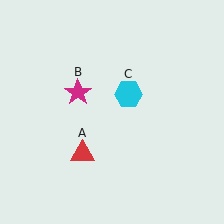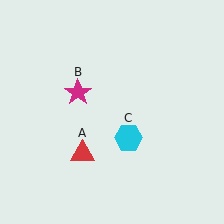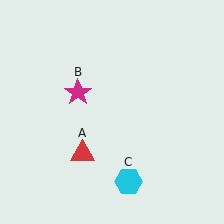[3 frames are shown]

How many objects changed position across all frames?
1 object changed position: cyan hexagon (object C).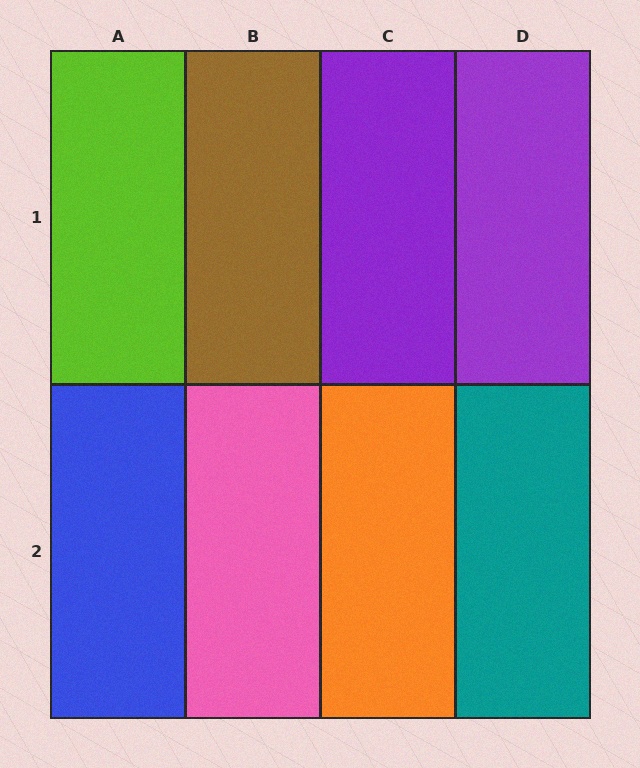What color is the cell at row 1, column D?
Purple.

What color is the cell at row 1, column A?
Lime.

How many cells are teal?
1 cell is teal.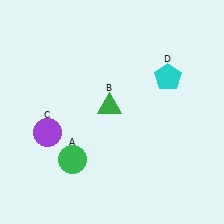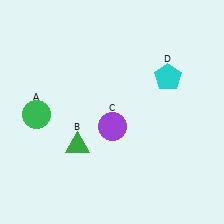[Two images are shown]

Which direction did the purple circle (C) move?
The purple circle (C) moved right.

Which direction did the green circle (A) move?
The green circle (A) moved up.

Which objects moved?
The objects that moved are: the green circle (A), the green triangle (B), the purple circle (C).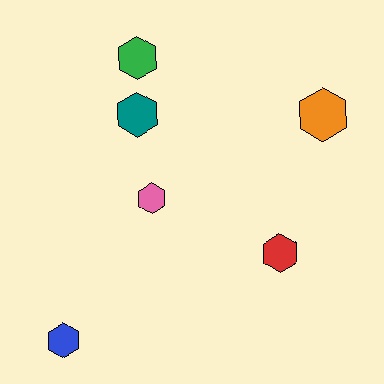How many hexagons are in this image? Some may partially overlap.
There are 6 hexagons.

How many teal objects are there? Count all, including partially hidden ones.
There is 1 teal object.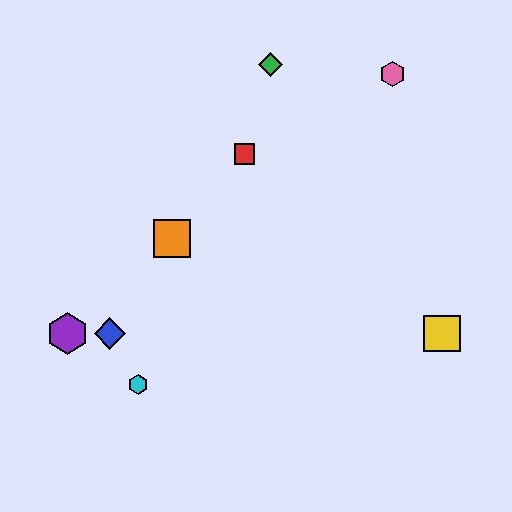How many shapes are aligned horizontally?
3 shapes (the blue diamond, the yellow square, the purple hexagon) are aligned horizontally.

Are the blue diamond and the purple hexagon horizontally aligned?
Yes, both are at y≈333.